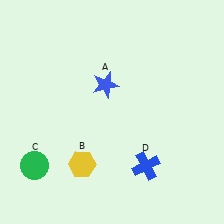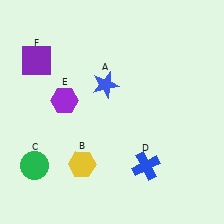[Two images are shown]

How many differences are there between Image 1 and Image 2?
There are 2 differences between the two images.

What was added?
A purple hexagon (E), a purple square (F) were added in Image 2.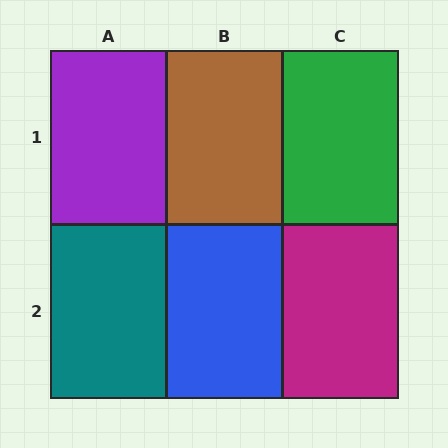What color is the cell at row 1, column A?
Purple.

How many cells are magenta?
1 cell is magenta.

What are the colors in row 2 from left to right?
Teal, blue, magenta.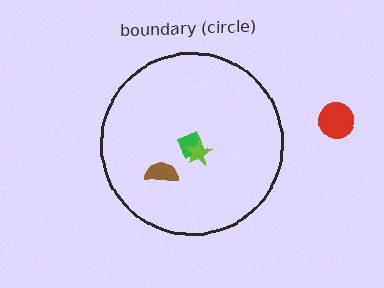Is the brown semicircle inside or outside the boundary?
Inside.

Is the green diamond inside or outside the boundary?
Inside.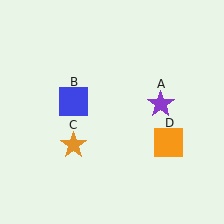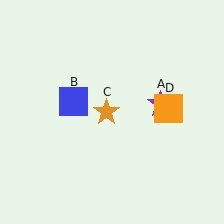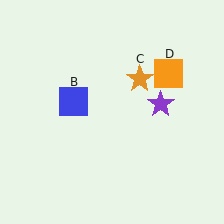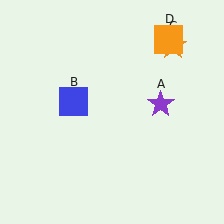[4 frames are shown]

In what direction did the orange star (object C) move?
The orange star (object C) moved up and to the right.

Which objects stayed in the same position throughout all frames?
Purple star (object A) and blue square (object B) remained stationary.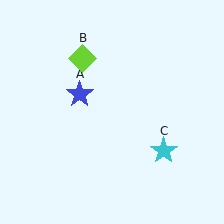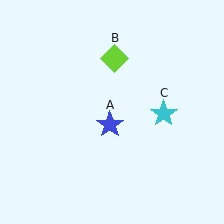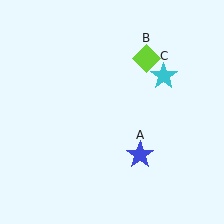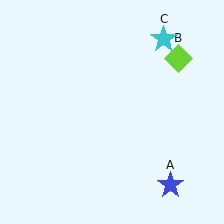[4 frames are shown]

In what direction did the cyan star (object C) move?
The cyan star (object C) moved up.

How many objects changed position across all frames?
3 objects changed position: blue star (object A), lime diamond (object B), cyan star (object C).